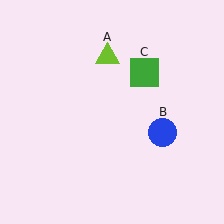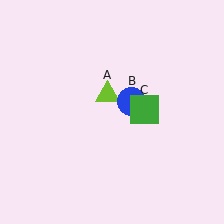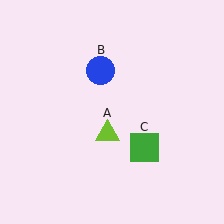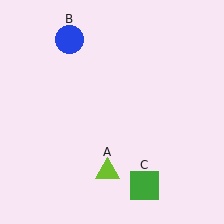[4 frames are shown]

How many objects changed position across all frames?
3 objects changed position: lime triangle (object A), blue circle (object B), green square (object C).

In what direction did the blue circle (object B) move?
The blue circle (object B) moved up and to the left.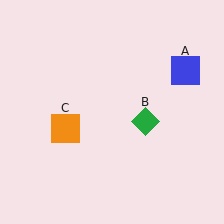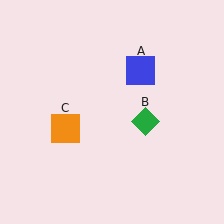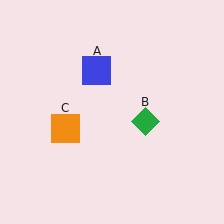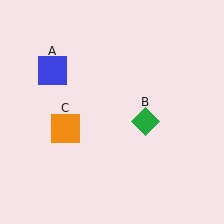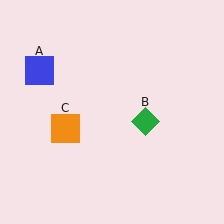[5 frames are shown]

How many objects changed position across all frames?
1 object changed position: blue square (object A).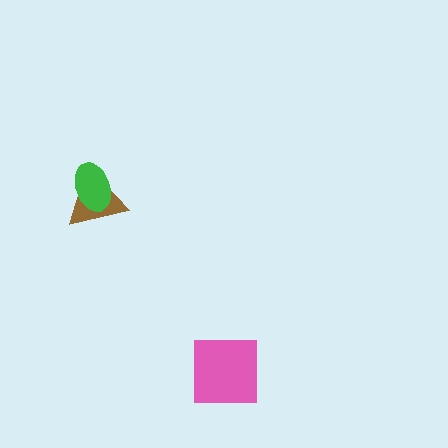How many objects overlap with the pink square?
0 objects overlap with the pink square.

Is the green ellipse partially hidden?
No, no other shape covers it.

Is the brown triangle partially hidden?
Yes, it is partially covered by another shape.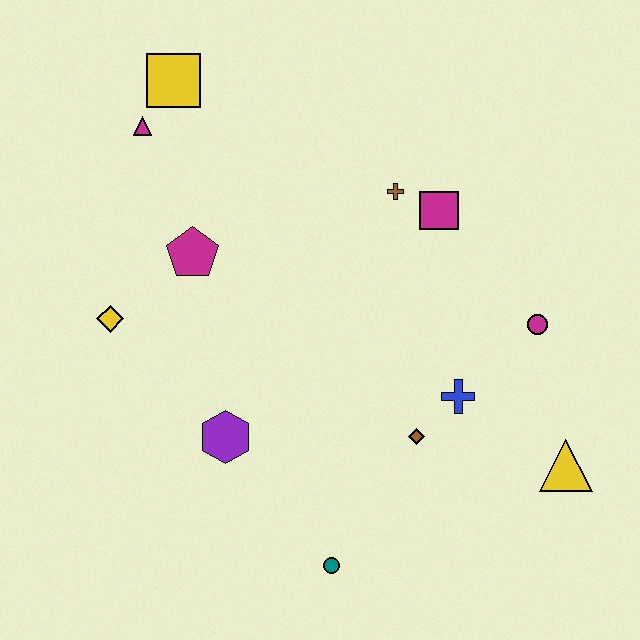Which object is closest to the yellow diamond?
The magenta pentagon is closest to the yellow diamond.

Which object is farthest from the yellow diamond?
The yellow triangle is farthest from the yellow diamond.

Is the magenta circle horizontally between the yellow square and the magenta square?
No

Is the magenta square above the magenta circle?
Yes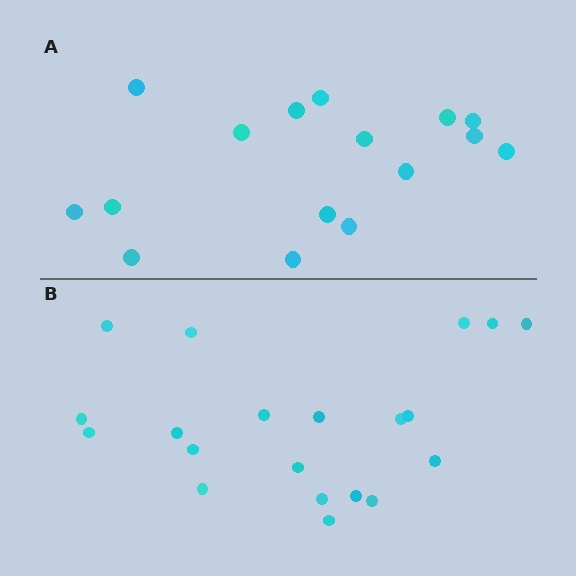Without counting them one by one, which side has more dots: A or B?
Region B (the bottom region) has more dots.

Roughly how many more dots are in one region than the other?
Region B has about 4 more dots than region A.